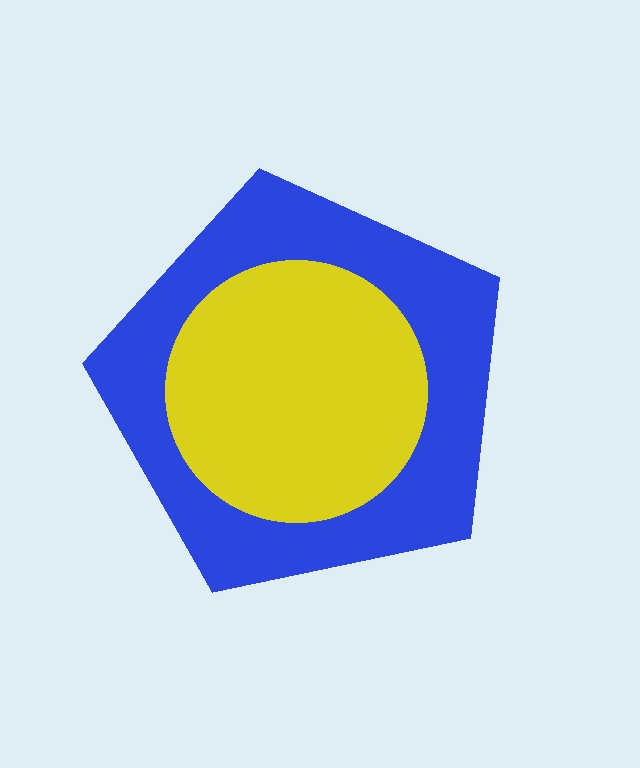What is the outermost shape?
The blue pentagon.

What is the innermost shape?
The yellow circle.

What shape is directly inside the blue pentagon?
The yellow circle.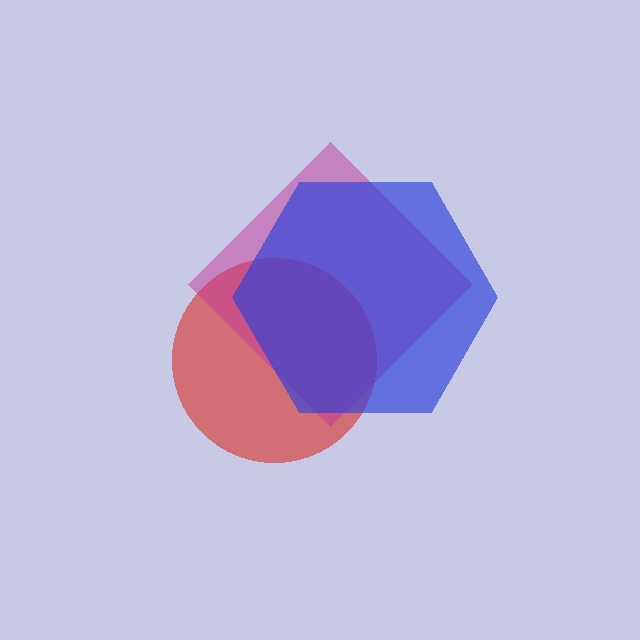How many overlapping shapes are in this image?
There are 3 overlapping shapes in the image.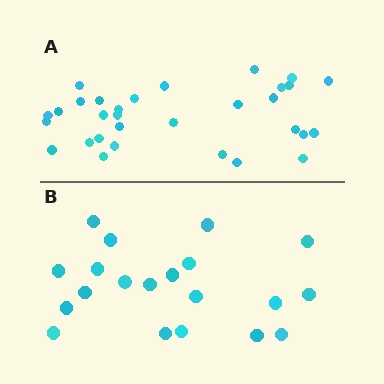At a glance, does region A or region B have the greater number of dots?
Region A (the top region) has more dots.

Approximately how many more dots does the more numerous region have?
Region A has roughly 12 or so more dots than region B.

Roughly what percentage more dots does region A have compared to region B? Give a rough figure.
About 55% more.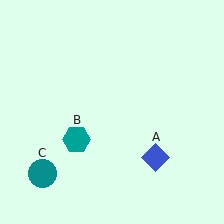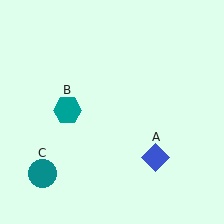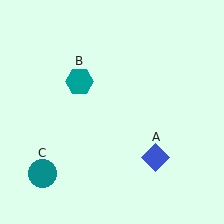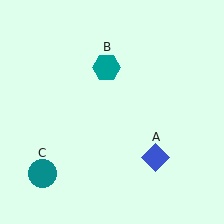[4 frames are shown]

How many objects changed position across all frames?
1 object changed position: teal hexagon (object B).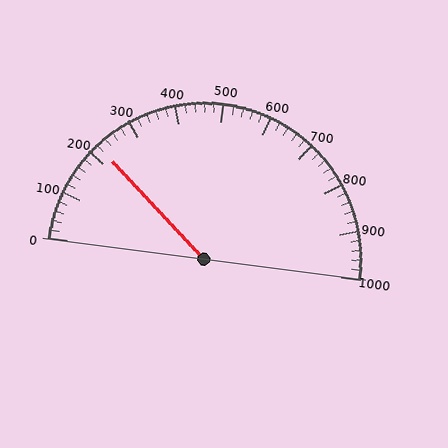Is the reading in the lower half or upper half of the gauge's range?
The reading is in the lower half of the range (0 to 1000).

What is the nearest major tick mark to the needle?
The nearest major tick mark is 200.